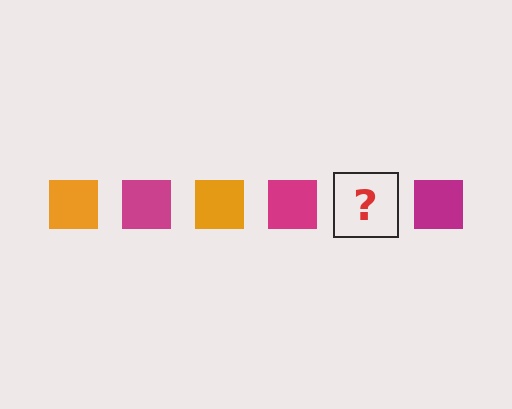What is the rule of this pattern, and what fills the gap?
The rule is that the pattern cycles through orange, magenta squares. The gap should be filled with an orange square.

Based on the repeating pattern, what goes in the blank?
The blank should be an orange square.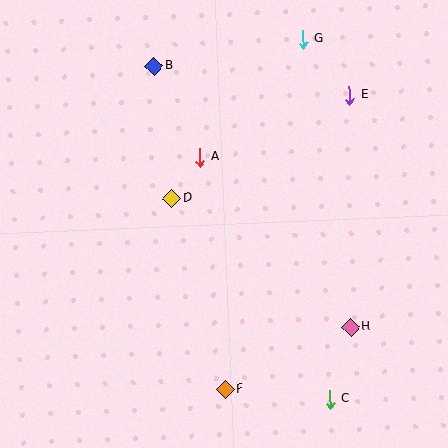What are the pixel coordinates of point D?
Point D is at (172, 199).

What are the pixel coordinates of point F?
Point F is at (225, 389).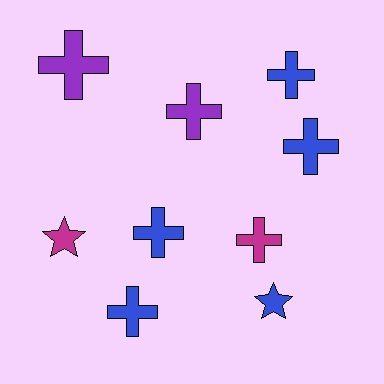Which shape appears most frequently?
Cross, with 7 objects.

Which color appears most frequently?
Blue, with 5 objects.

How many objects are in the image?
There are 9 objects.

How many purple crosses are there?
There are 2 purple crosses.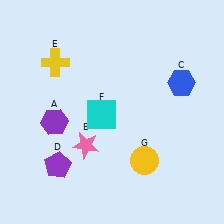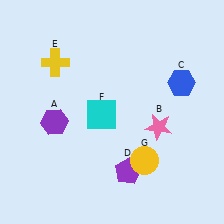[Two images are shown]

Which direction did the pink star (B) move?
The pink star (B) moved right.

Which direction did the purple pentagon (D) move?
The purple pentagon (D) moved right.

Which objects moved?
The objects that moved are: the pink star (B), the purple pentagon (D).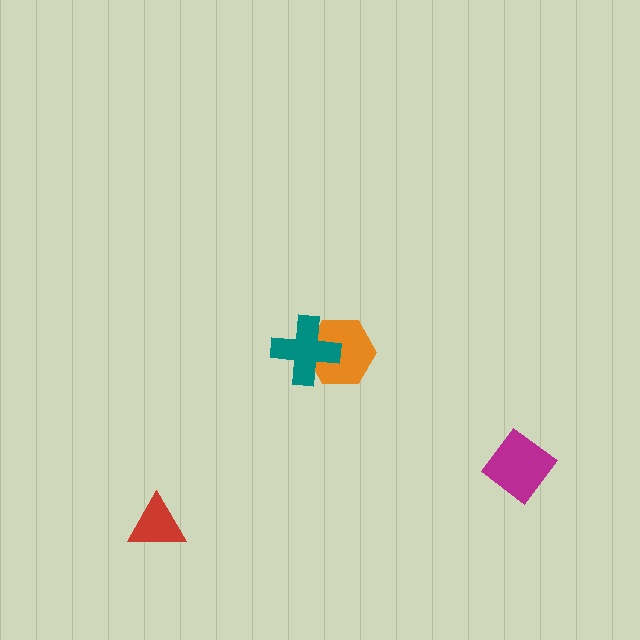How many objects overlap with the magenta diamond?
0 objects overlap with the magenta diamond.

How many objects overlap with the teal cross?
1 object overlaps with the teal cross.